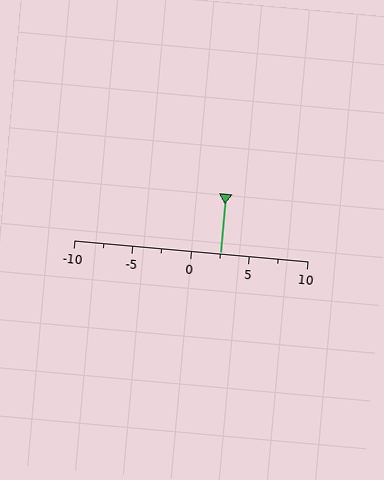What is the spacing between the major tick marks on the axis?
The major ticks are spaced 5 apart.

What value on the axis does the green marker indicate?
The marker indicates approximately 2.5.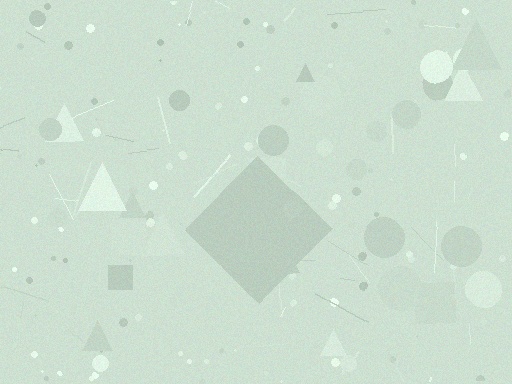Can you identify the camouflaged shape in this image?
The camouflaged shape is a diamond.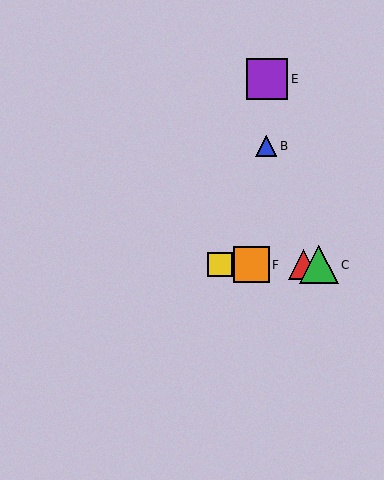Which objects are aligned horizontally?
Objects A, C, D, F are aligned horizontally.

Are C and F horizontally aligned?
Yes, both are at y≈265.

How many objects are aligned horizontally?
4 objects (A, C, D, F) are aligned horizontally.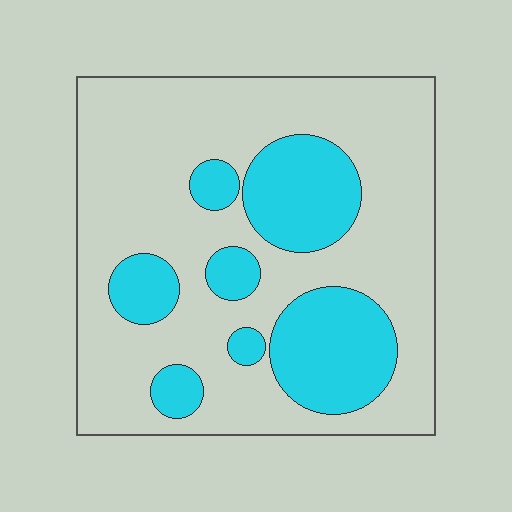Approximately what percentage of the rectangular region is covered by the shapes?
Approximately 30%.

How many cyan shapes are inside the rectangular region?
7.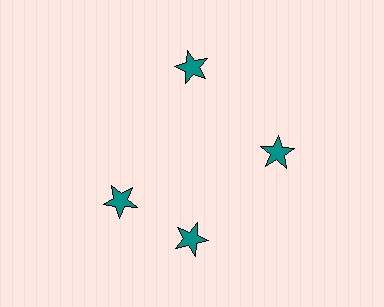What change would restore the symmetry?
The symmetry would be restored by rotating it back into even spacing with its neighbors so that all 4 stars sit at equal angles and equal distance from the center.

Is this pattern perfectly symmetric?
No. The 4 teal stars are arranged in a ring, but one element near the 9 o'clock position is rotated out of alignment along the ring, breaking the 4-fold rotational symmetry.